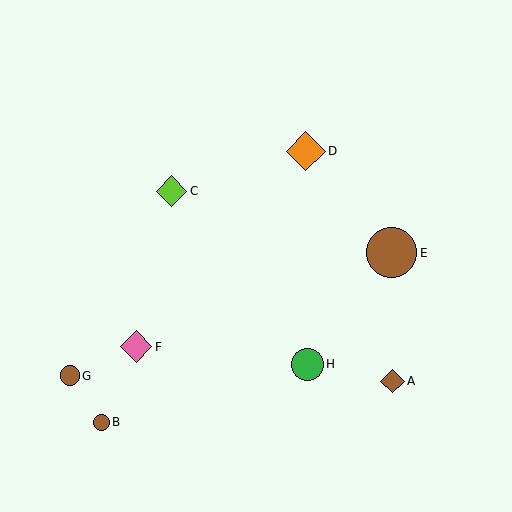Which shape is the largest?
The brown circle (labeled E) is the largest.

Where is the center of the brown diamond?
The center of the brown diamond is at (392, 381).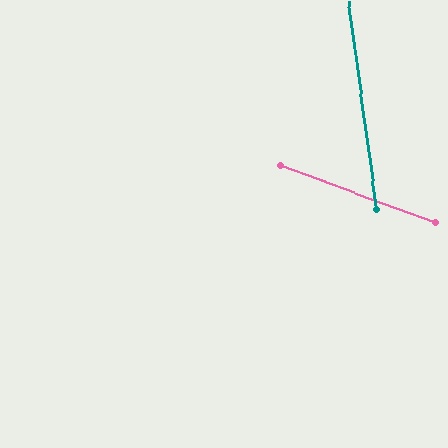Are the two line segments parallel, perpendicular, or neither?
Neither parallel nor perpendicular — they differ by about 62°.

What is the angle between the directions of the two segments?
Approximately 62 degrees.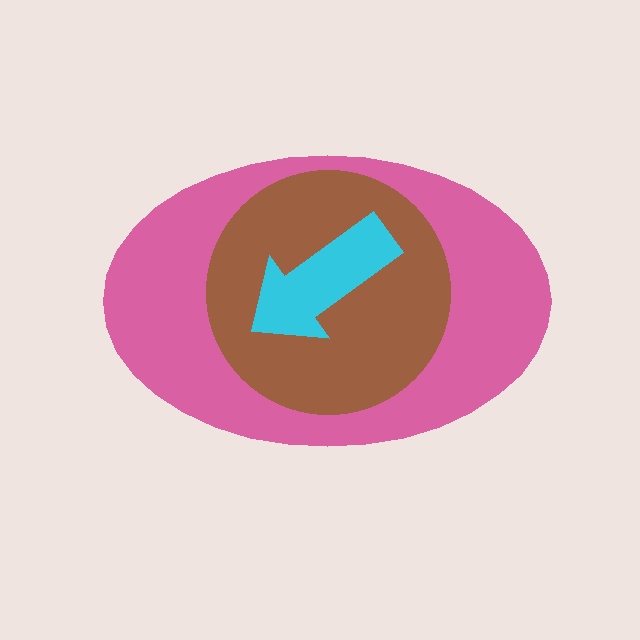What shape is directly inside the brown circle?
The cyan arrow.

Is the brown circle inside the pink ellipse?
Yes.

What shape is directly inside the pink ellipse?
The brown circle.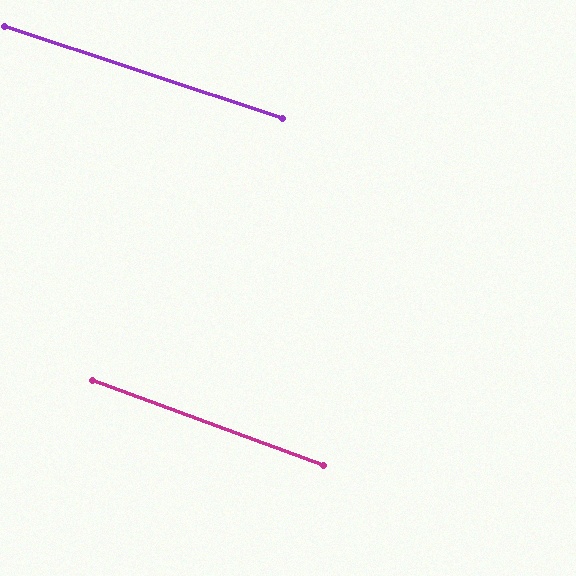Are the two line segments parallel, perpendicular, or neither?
Parallel — their directions differ by only 1.9°.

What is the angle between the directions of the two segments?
Approximately 2 degrees.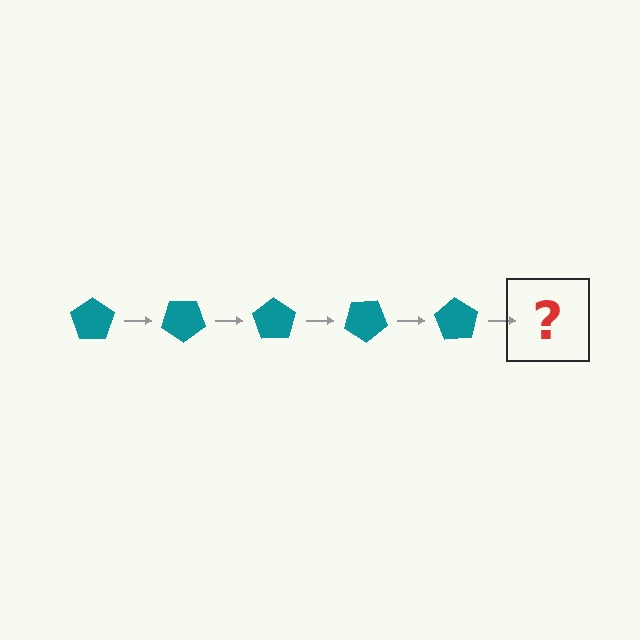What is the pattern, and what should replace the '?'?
The pattern is that the pentagon rotates 35 degrees each step. The '?' should be a teal pentagon rotated 175 degrees.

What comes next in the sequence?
The next element should be a teal pentagon rotated 175 degrees.